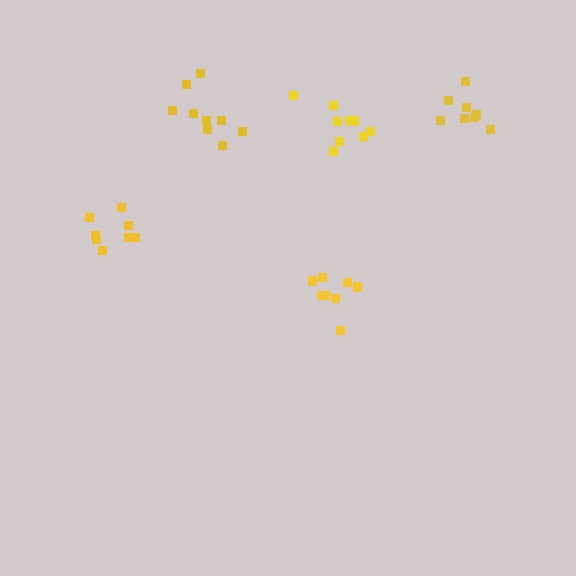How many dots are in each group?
Group 1: 8 dots, Group 2: 8 dots, Group 3: 8 dots, Group 4: 9 dots, Group 5: 9 dots (42 total).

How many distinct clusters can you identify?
There are 5 distinct clusters.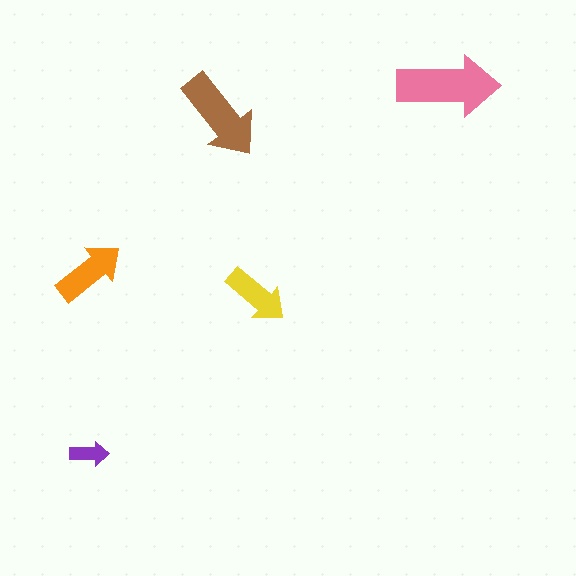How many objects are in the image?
There are 5 objects in the image.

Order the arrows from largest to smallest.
the pink one, the brown one, the orange one, the yellow one, the purple one.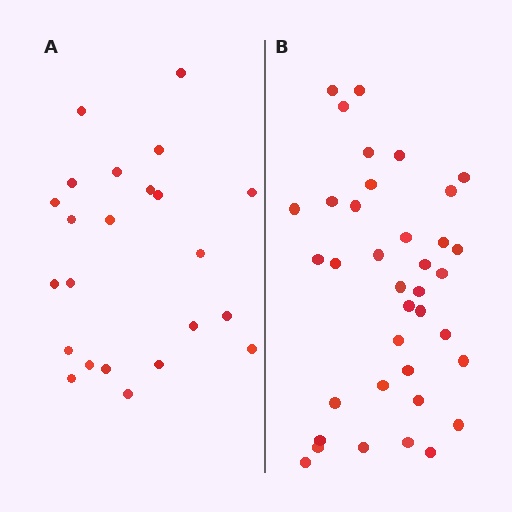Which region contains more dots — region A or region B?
Region B (the right region) has more dots.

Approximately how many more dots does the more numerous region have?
Region B has approximately 15 more dots than region A.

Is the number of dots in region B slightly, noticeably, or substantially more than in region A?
Region B has substantially more. The ratio is roughly 1.6 to 1.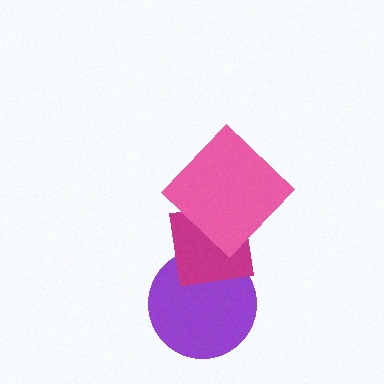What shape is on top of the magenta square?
The pink diamond is on top of the magenta square.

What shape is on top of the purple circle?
The magenta square is on top of the purple circle.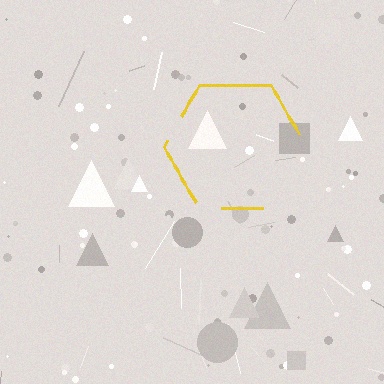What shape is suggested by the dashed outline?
The dashed outline suggests a hexagon.